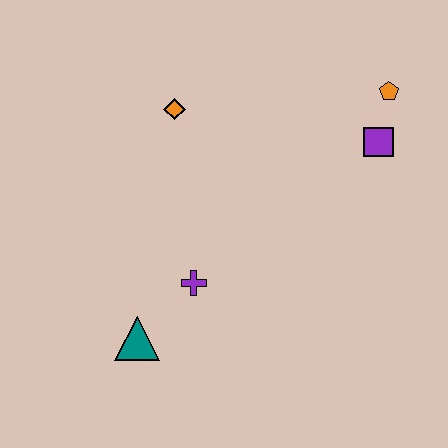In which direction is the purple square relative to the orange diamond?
The purple square is to the right of the orange diamond.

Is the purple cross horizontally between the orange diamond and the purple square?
Yes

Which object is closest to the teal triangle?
The purple cross is closest to the teal triangle.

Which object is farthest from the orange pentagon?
The teal triangle is farthest from the orange pentagon.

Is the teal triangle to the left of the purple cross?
Yes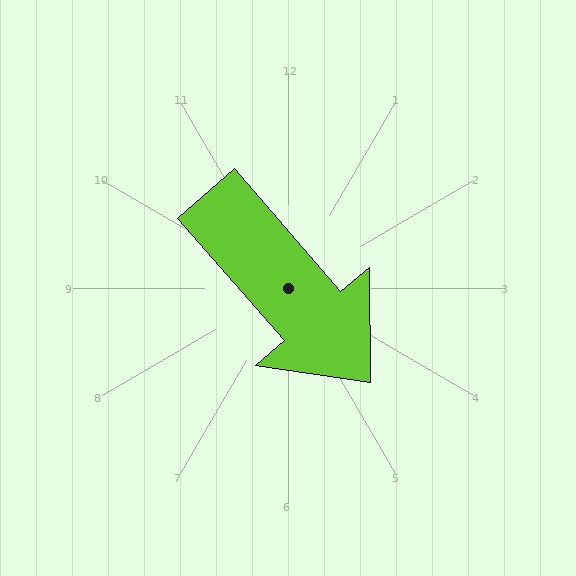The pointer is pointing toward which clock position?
Roughly 5 o'clock.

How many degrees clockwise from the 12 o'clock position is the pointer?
Approximately 139 degrees.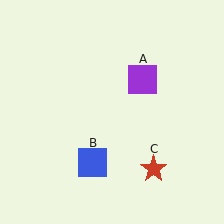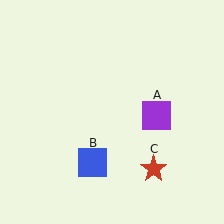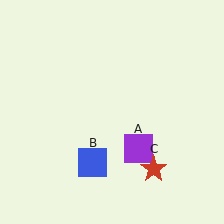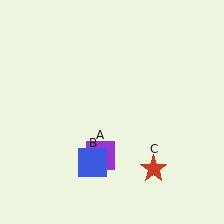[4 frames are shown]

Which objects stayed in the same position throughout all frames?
Blue square (object B) and red star (object C) remained stationary.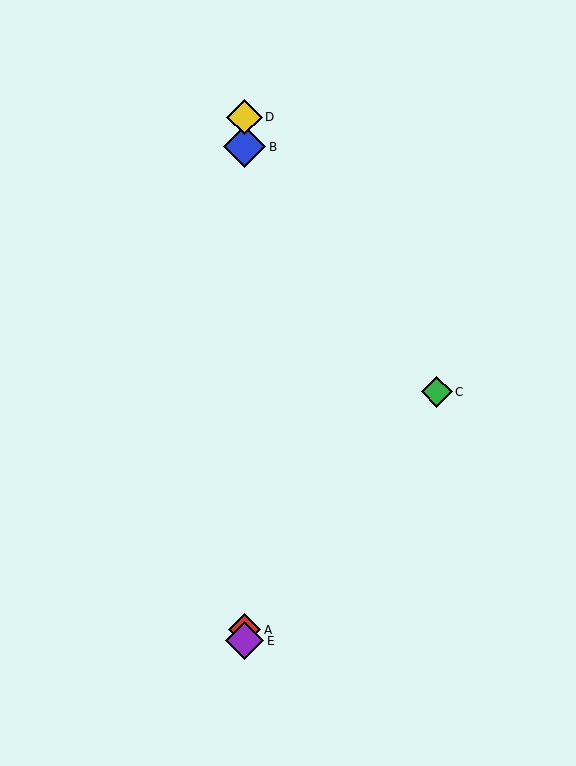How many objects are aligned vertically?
4 objects (A, B, D, E) are aligned vertically.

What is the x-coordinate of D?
Object D is at x≈245.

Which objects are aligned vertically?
Objects A, B, D, E are aligned vertically.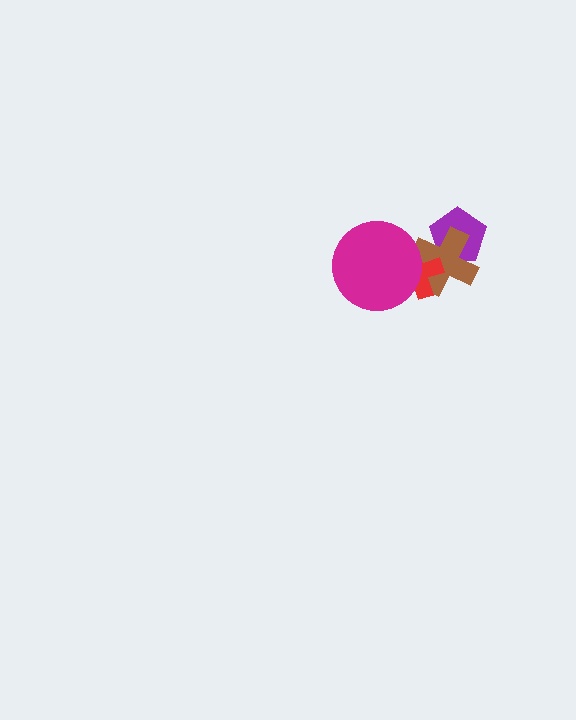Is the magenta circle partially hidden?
No, no other shape covers it.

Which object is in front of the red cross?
The magenta circle is in front of the red cross.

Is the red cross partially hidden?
Yes, it is partially covered by another shape.